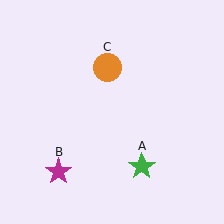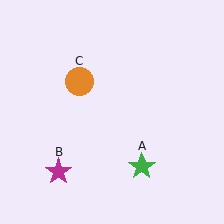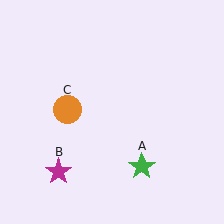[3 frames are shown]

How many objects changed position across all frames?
1 object changed position: orange circle (object C).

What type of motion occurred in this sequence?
The orange circle (object C) rotated counterclockwise around the center of the scene.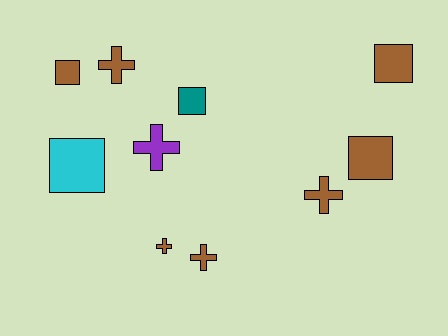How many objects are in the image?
There are 10 objects.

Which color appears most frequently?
Brown, with 7 objects.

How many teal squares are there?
There is 1 teal square.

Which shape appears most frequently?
Cross, with 5 objects.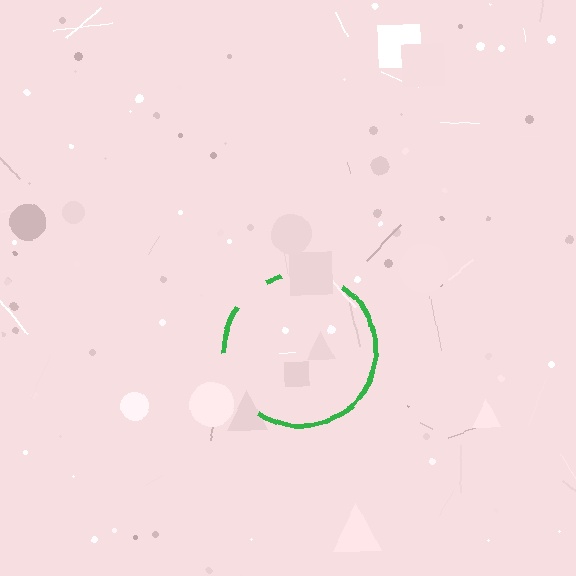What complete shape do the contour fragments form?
The contour fragments form a circle.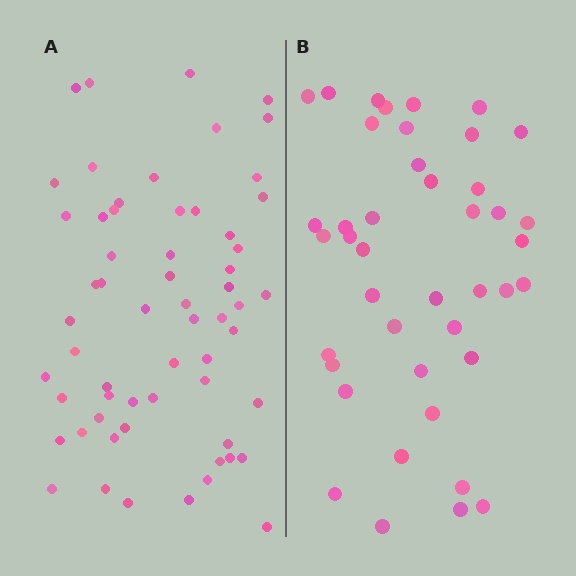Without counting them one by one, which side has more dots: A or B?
Region A (the left region) has more dots.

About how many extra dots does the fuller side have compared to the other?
Region A has approximately 20 more dots than region B.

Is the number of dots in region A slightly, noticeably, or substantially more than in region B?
Region A has noticeably more, but not dramatically so. The ratio is roughly 1.4 to 1.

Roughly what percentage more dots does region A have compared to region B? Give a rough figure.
About 45% more.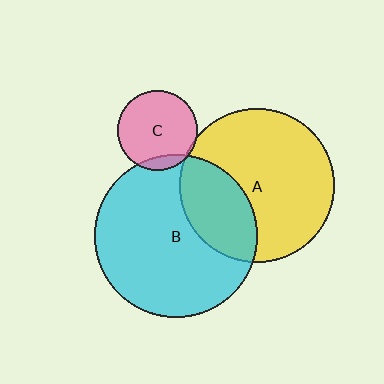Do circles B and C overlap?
Yes.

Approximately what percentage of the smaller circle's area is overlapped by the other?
Approximately 10%.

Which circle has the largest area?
Circle B (cyan).